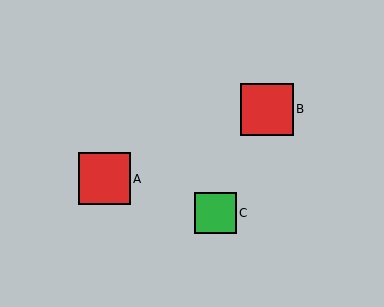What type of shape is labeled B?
Shape B is a red square.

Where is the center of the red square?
The center of the red square is at (267, 109).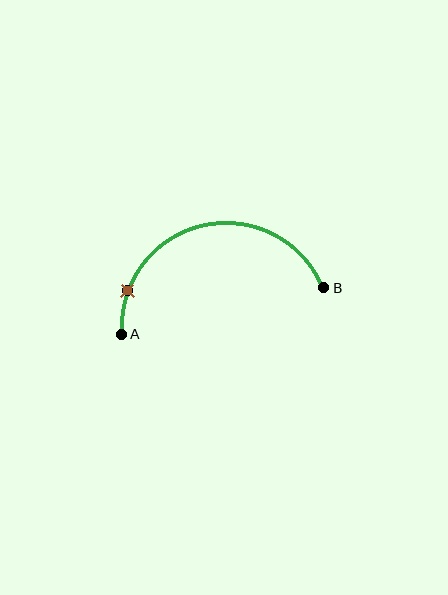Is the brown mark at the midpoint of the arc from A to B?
No. The brown mark lies on the arc but is closer to endpoint A. The arc midpoint would be at the point on the curve equidistant along the arc from both A and B.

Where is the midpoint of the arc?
The arc midpoint is the point on the curve farthest from the straight line joining A and B. It sits above that line.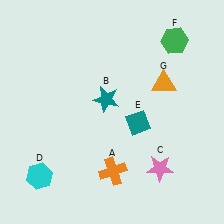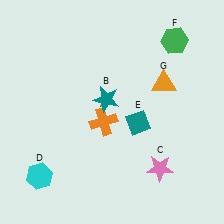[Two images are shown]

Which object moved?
The orange cross (A) moved up.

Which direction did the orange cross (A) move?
The orange cross (A) moved up.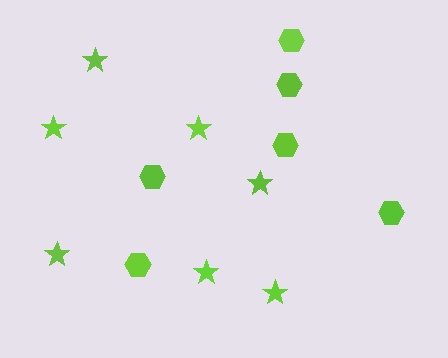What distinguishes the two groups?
There are 2 groups: one group of stars (7) and one group of hexagons (6).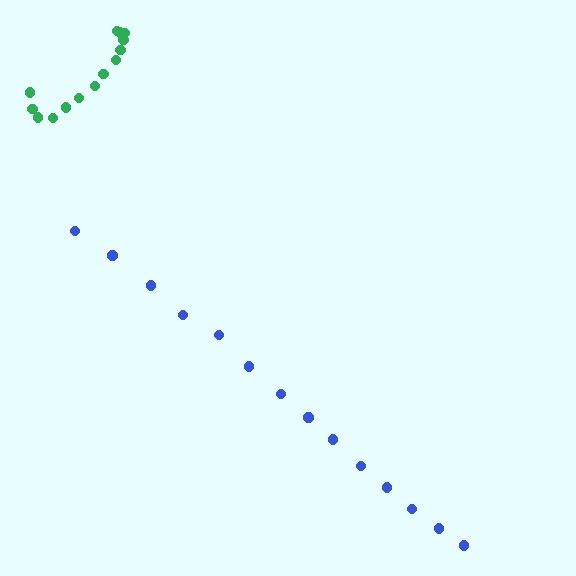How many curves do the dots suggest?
There are 2 distinct paths.